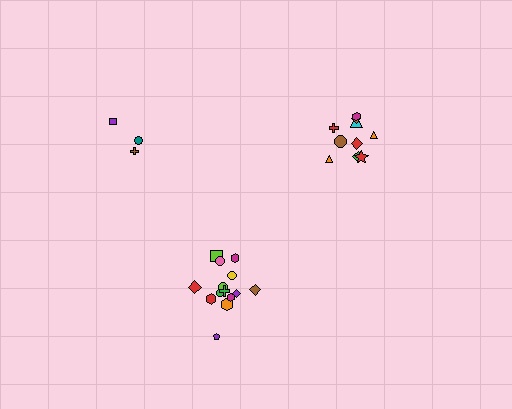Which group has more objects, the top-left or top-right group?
The top-right group.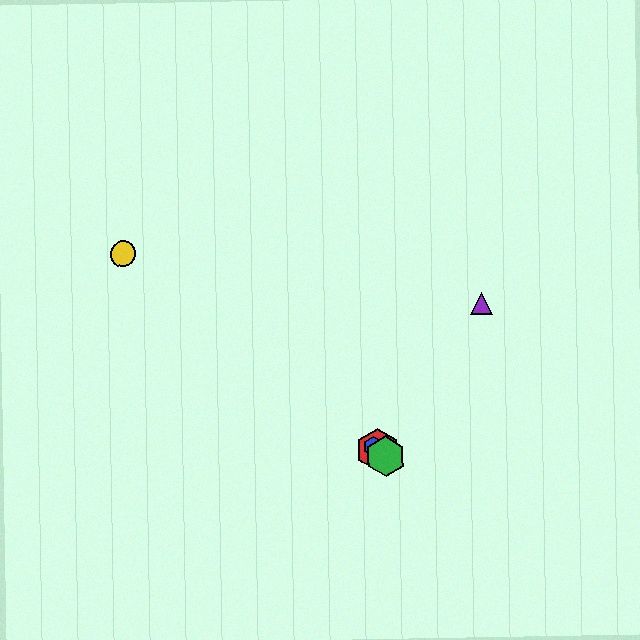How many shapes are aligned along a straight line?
4 shapes (the red hexagon, the blue hexagon, the green hexagon, the yellow circle) are aligned along a straight line.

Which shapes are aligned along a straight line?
The red hexagon, the blue hexagon, the green hexagon, the yellow circle are aligned along a straight line.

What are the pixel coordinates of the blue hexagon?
The blue hexagon is at (374, 447).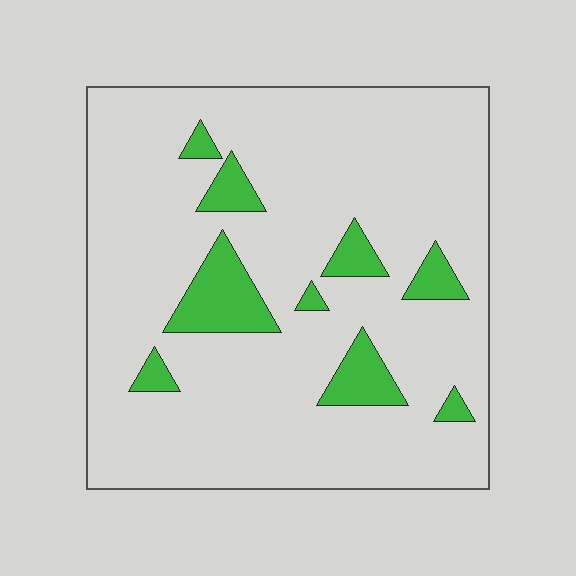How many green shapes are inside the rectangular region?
9.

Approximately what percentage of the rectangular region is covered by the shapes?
Approximately 10%.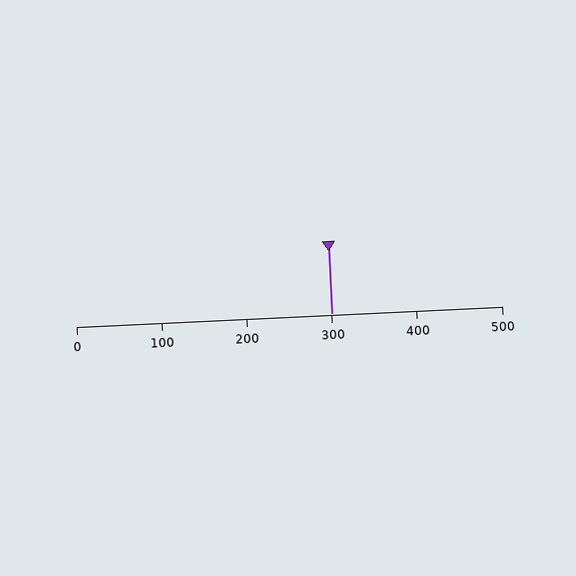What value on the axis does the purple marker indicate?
The marker indicates approximately 300.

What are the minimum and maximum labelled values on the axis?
The axis runs from 0 to 500.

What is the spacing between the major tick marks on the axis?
The major ticks are spaced 100 apart.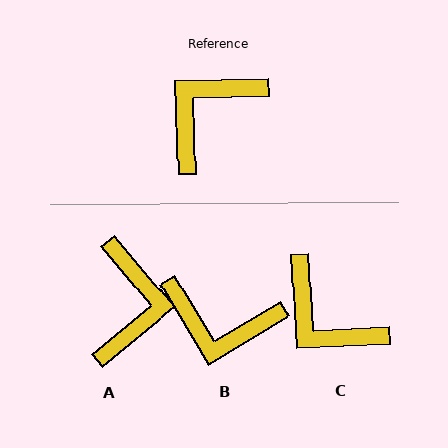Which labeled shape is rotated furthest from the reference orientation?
A, about 142 degrees away.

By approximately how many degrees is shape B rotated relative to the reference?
Approximately 119 degrees counter-clockwise.